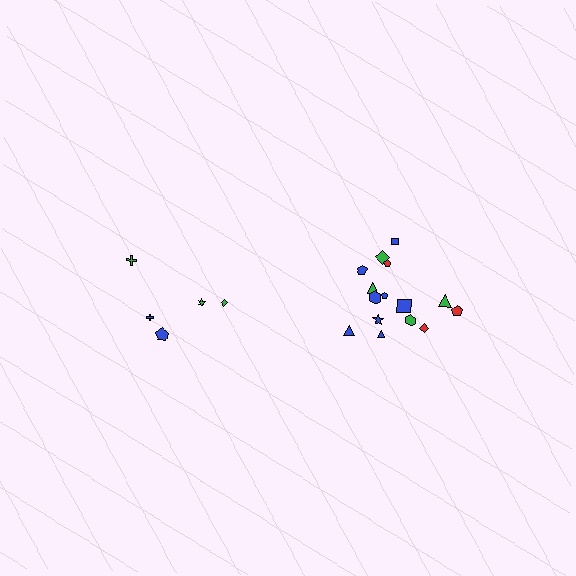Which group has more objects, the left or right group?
The right group.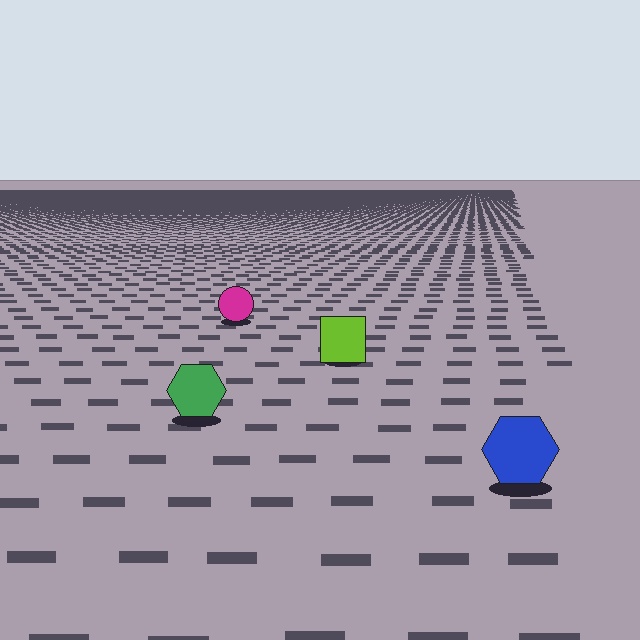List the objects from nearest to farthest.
From nearest to farthest: the blue hexagon, the green hexagon, the lime square, the magenta circle.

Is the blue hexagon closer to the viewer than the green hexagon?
Yes. The blue hexagon is closer — you can tell from the texture gradient: the ground texture is coarser near it.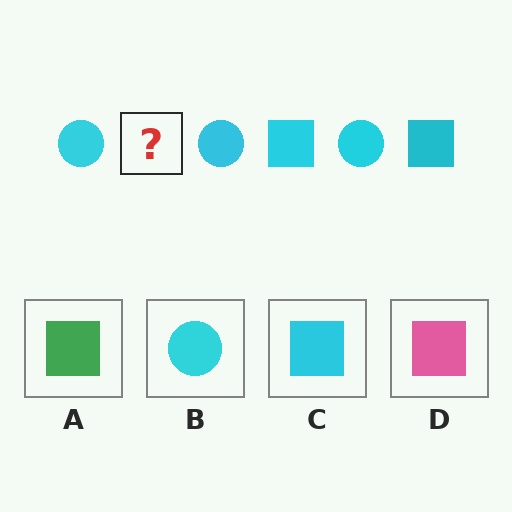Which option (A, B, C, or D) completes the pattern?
C.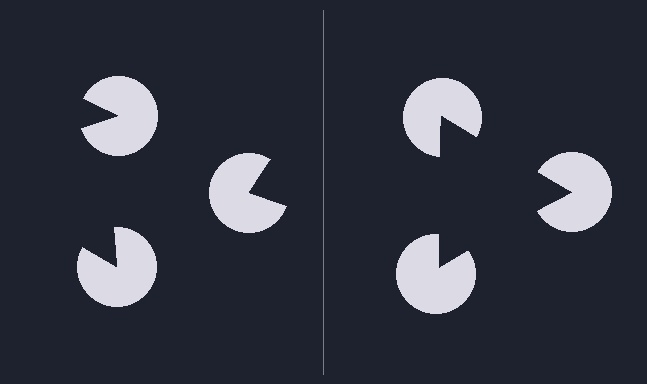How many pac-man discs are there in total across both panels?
6 — 3 on each side.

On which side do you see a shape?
An illusory triangle appears on the right side. On the left side the wedge cuts are rotated, so no coherent shape forms.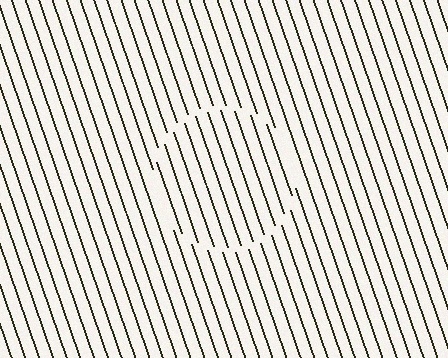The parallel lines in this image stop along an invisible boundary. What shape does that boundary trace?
An illusory circle. The interior of the shape contains the same grating, shifted by half a period — the contour is defined by the phase discontinuity where line-ends from the inner and outer gratings abut.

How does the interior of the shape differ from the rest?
The interior of the shape contains the same grating, shifted by half a period — the contour is defined by the phase discontinuity where line-ends from the inner and outer gratings abut.